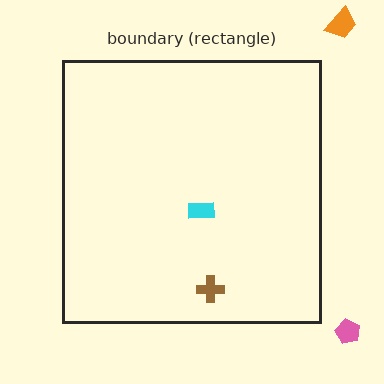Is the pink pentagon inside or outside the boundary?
Outside.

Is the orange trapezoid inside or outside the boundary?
Outside.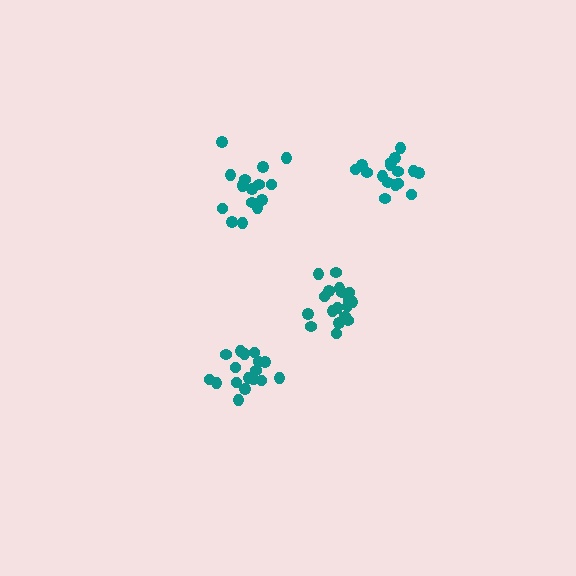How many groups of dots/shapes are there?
There are 4 groups.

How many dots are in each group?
Group 1: 17 dots, Group 2: 19 dots, Group 3: 16 dots, Group 4: 16 dots (68 total).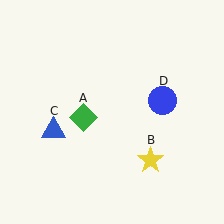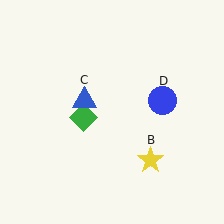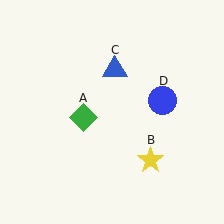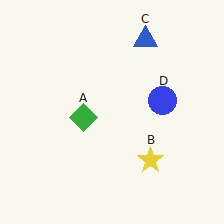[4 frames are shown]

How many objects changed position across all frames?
1 object changed position: blue triangle (object C).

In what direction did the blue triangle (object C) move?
The blue triangle (object C) moved up and to the right.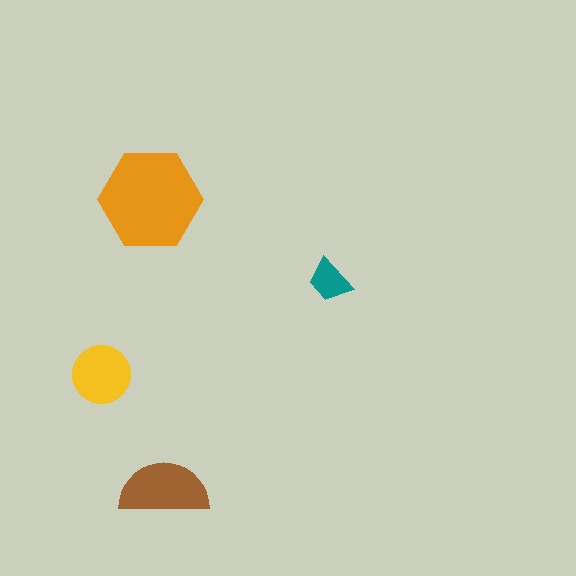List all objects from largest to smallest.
The orange hexagon, the brown semicircle, the yellow circle, the teal trapezoid.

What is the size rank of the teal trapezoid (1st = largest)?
4th.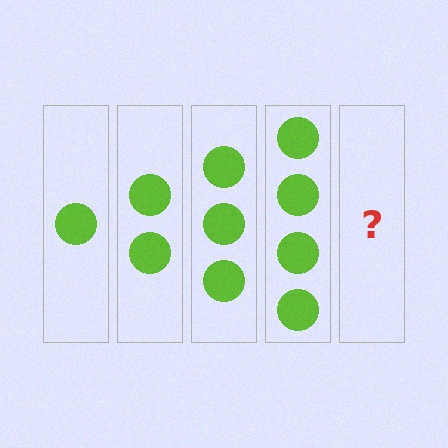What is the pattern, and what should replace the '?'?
The pattern is that each step adds one more circle. The '?' should be 5 circles.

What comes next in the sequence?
The next element should be 5 circles.